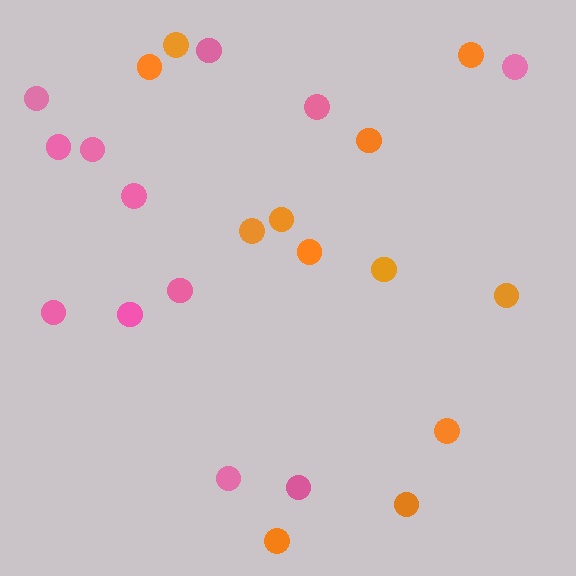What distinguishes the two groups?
There are 2 groups: one group of pink circles (12) and one group of orange circles (12).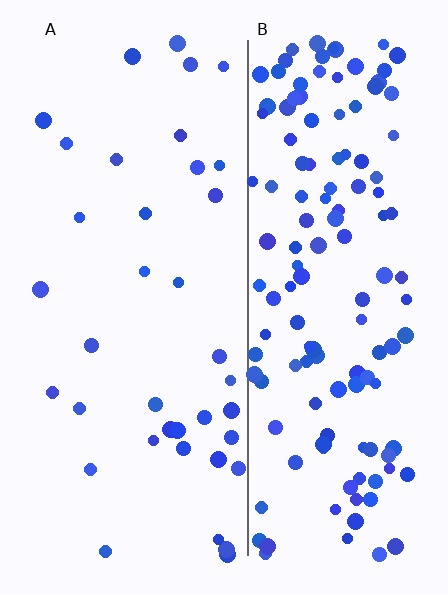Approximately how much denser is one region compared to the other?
Approximately 3.8× — region B over region A.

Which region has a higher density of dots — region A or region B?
B (the right).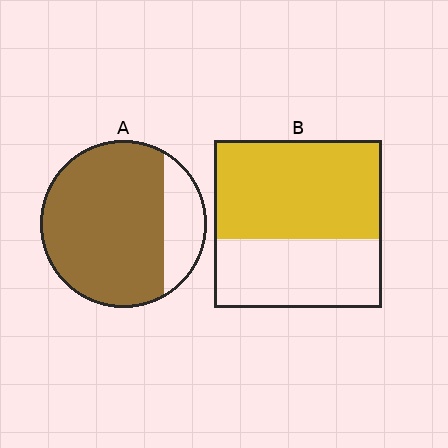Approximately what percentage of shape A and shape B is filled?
A is approximately 80% and B is approximately 60%.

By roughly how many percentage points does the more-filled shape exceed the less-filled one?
By roughly 20 percentage points (A over B).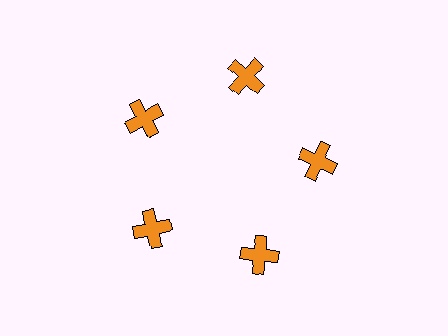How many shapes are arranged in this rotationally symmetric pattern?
There are 5 shapes, arranged in 5 groups of 1.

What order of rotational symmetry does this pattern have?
This pattern has 5-fold rotational symmetry.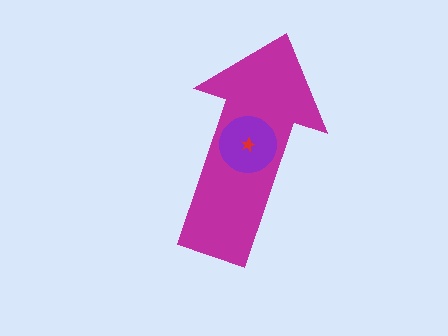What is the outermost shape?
The magenta arrow.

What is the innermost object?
The red star.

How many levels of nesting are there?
3.